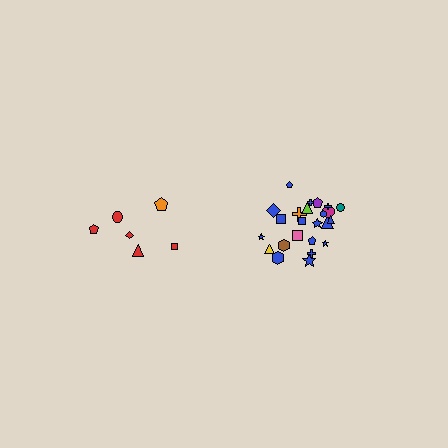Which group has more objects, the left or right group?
The right group.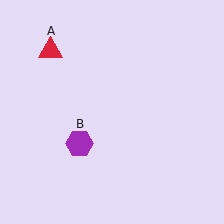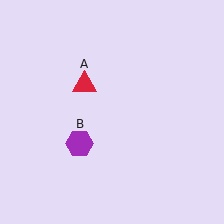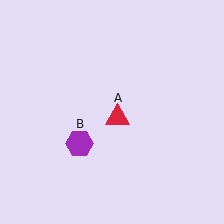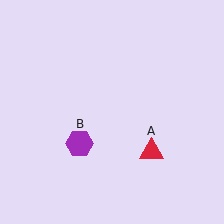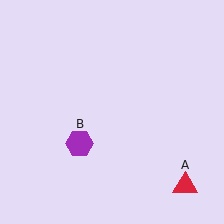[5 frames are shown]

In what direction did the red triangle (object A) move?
The red triangle (object A) moved down and to the right.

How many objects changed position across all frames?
1 object changed position: red triangle (object A).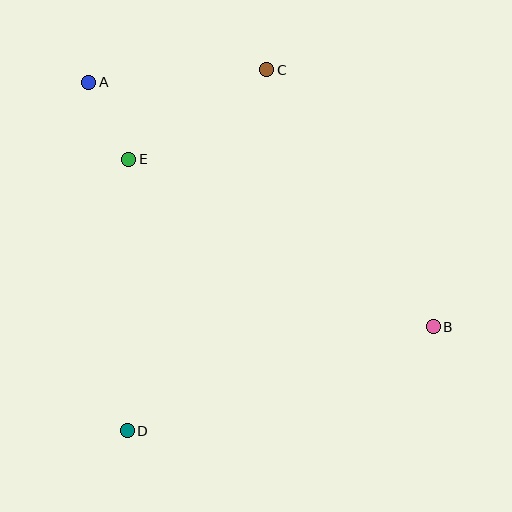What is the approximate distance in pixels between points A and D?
The distance between A and D is approximately 350 pixels.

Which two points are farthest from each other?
Points A and B are farthest from each other.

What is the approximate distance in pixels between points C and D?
The distance between C and D is approximately 387 pixels.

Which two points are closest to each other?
Points A and E are closest to each other.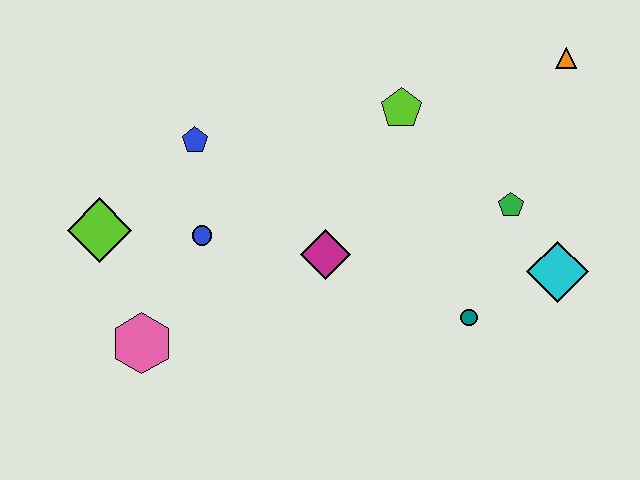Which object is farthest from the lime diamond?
The orange triangle is farthest from the lime diamond.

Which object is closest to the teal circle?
The cyan diamond is closest to the teal circle.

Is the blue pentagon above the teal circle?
Yes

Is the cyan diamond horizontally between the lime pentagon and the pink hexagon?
No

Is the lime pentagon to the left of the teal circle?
Yes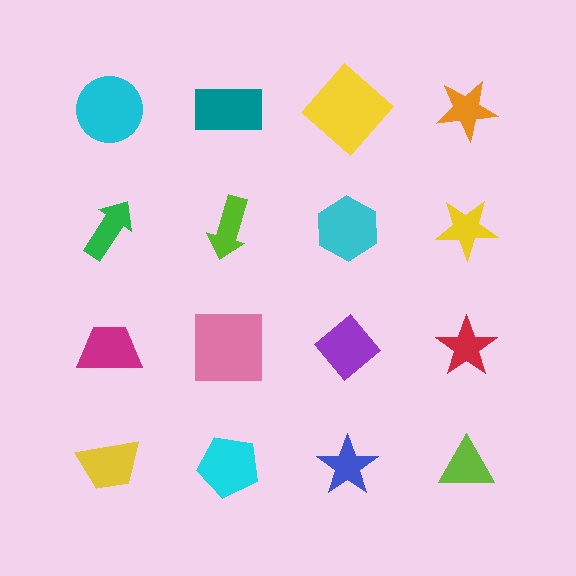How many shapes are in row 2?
4 shapes.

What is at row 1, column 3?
A yellow diamond.